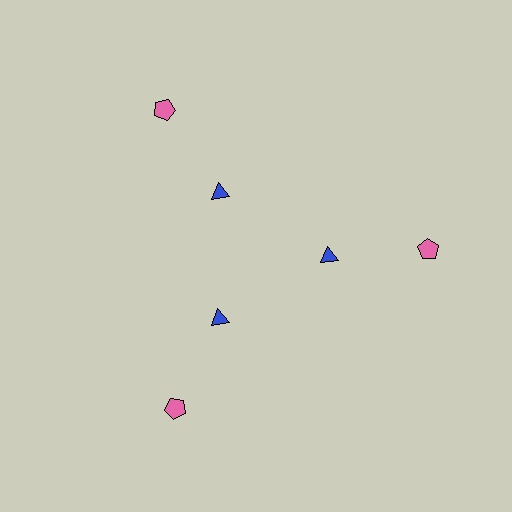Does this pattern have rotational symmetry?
Yes, this pattern has 3-fold rotational symmetry. It looks the same after rotating 120 degrees around the center.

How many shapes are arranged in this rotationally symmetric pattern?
There are 6 shapes, arranged in 3 groups of 2.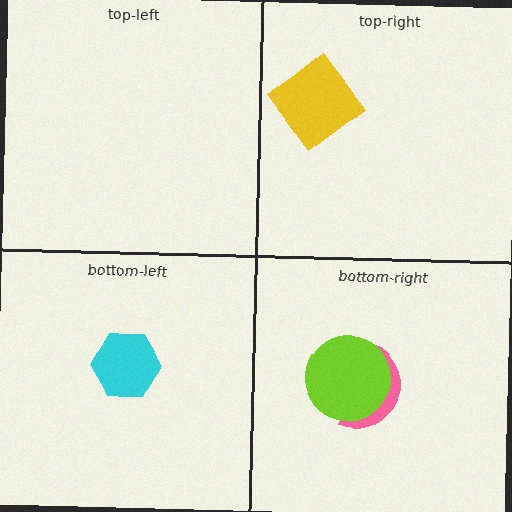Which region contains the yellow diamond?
The top-right region.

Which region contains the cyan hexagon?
The bottom-left region.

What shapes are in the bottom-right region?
The pink semicircle, the lime circle.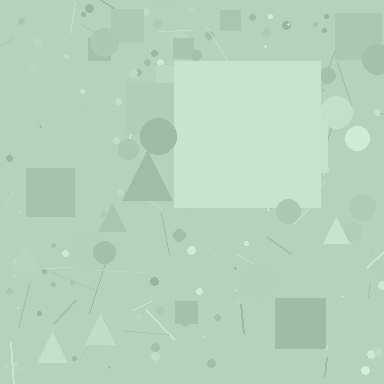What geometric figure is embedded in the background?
A square is embedded in the background.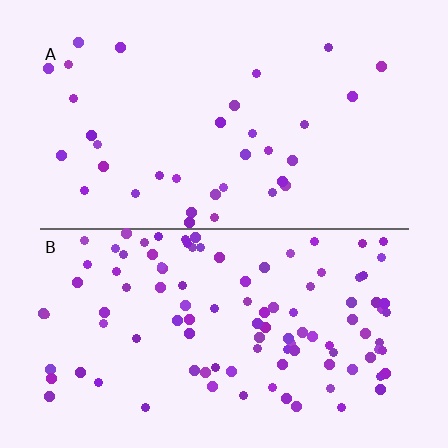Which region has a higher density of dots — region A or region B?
B (the bottom).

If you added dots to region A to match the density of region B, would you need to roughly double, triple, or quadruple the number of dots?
Approximately triple.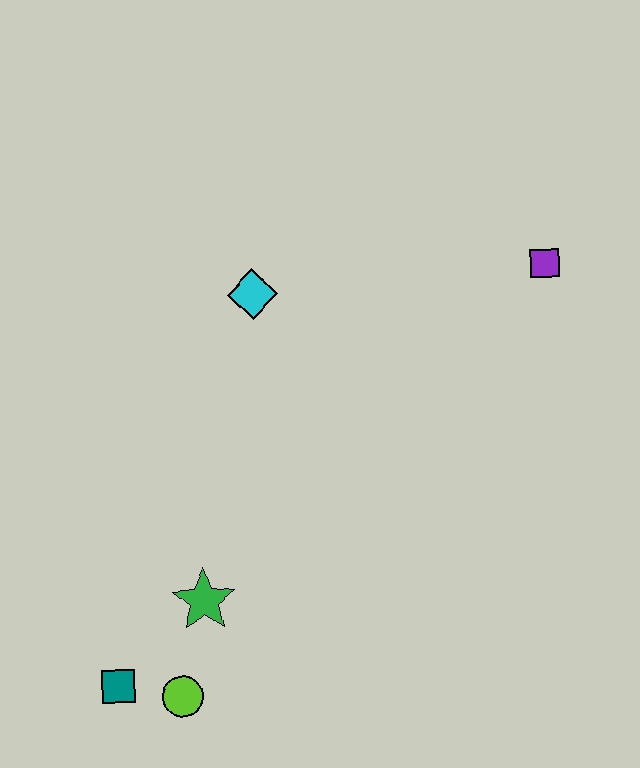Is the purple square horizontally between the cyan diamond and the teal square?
No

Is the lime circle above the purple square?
No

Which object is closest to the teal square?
The lime circle is closest to the teal square.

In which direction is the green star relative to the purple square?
The green star is to the left of the purple square.